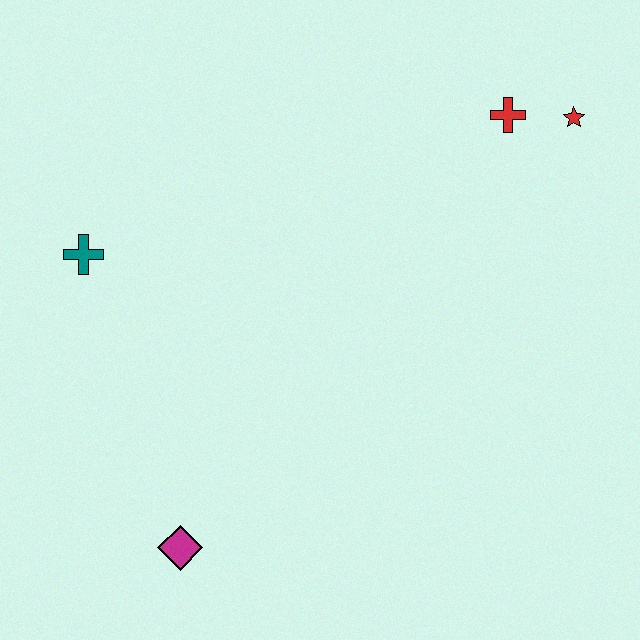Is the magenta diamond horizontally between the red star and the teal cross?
Yes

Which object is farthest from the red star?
The magenta diamond is farthest from the red star.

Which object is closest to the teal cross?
The magenta diamond is closest to the teal cross.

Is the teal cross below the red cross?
Yes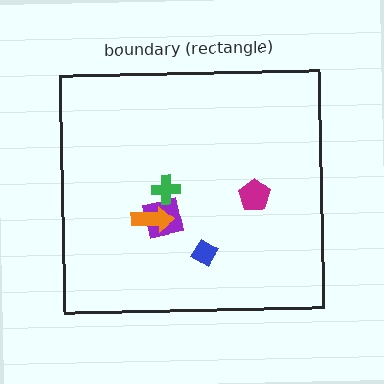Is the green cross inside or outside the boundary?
Inside.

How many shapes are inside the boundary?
5 inside, 0 outside.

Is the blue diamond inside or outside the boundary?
Inside.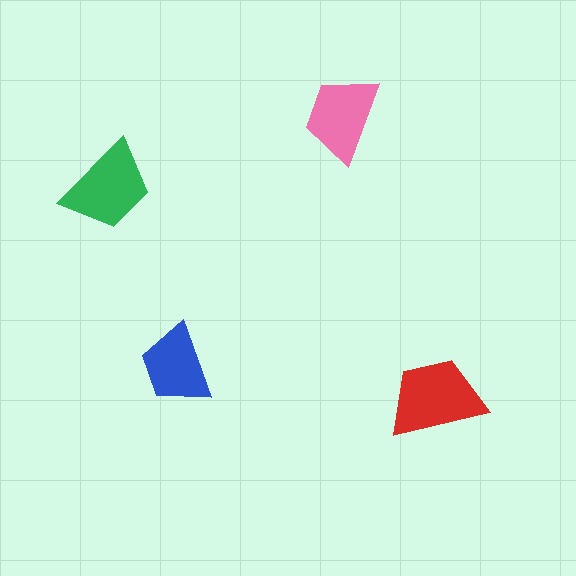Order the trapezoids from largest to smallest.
the red one, the green one, the pink one, the blue one.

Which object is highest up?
The pink trapezoid is topmost.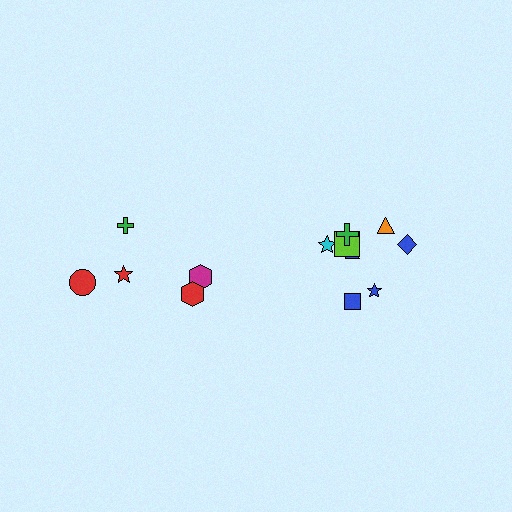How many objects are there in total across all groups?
There are 13 objects.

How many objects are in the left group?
There are 5 objects.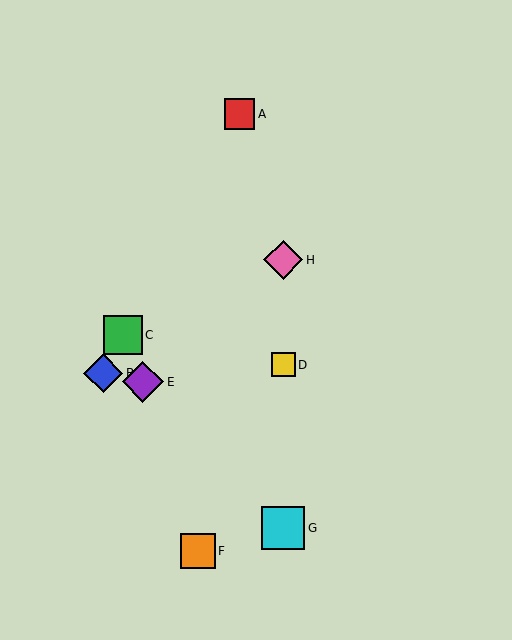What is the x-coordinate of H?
Object H is at x≈283.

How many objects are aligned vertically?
3 objects (D, G, H) are aligned vertically.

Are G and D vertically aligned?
Yes, both are at x≈283.